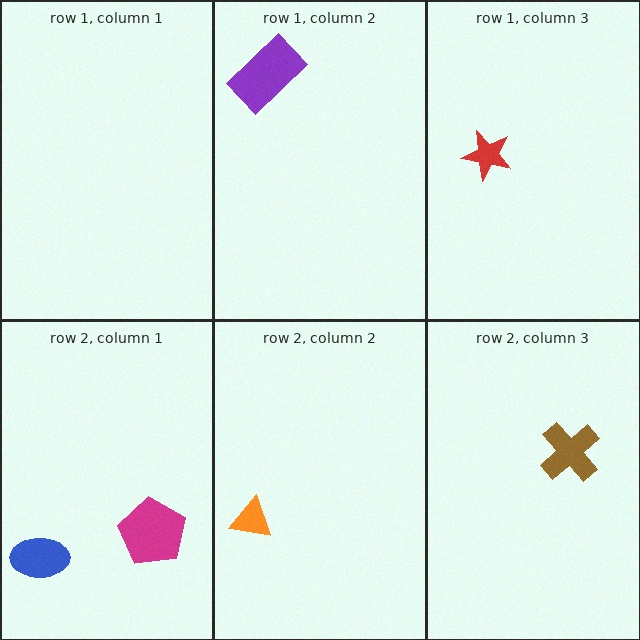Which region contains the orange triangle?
The row 2, column 2 region.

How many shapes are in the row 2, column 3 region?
1.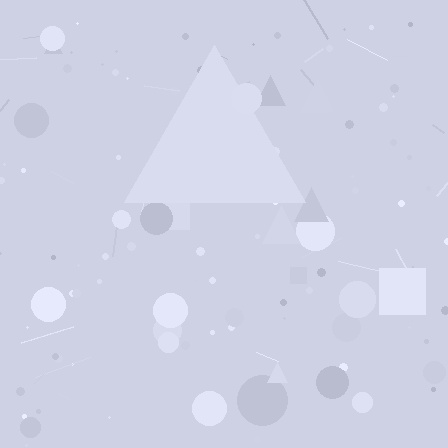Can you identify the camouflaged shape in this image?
The camouflaged shape is a triangle.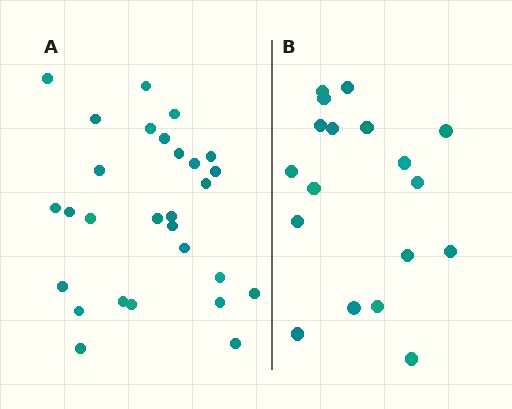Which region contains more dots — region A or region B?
Region A (the left region) has more dots.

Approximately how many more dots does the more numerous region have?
Region A has roughly 10 or so more dots than region B.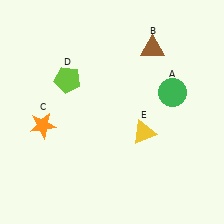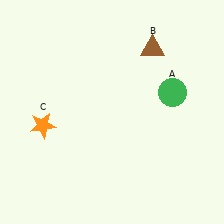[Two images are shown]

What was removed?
The yellow triangle (E), the lime pentagon (D) were removed in Image 2.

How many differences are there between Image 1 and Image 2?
There are 2 differences between the two images.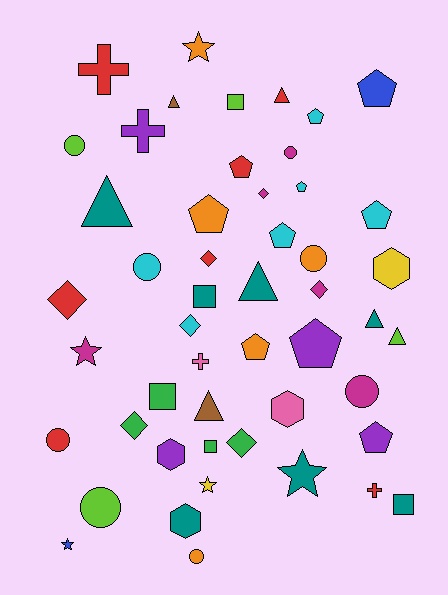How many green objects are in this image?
There are 4 green objects.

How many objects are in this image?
There are 50 objects.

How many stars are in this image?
There are 5 stars.